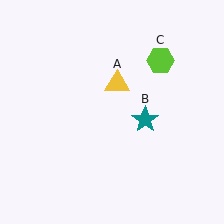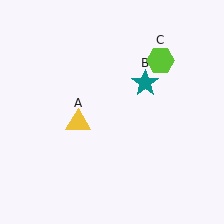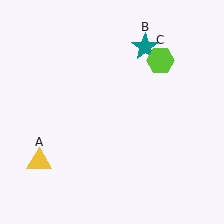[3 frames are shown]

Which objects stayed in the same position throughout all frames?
Lime hexagon (object C) remained stationary.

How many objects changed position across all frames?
2 objects changed position: yellow triangle (object A), teal star (object B).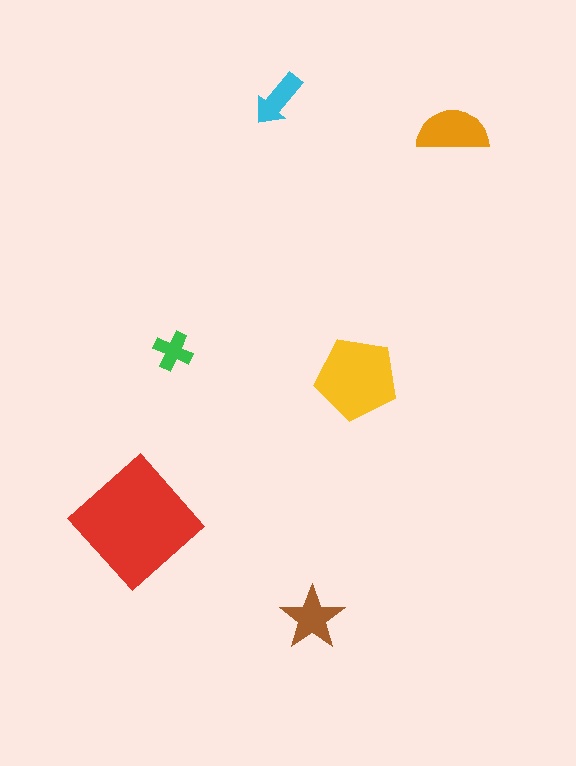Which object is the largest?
The red diamond.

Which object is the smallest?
The green cross.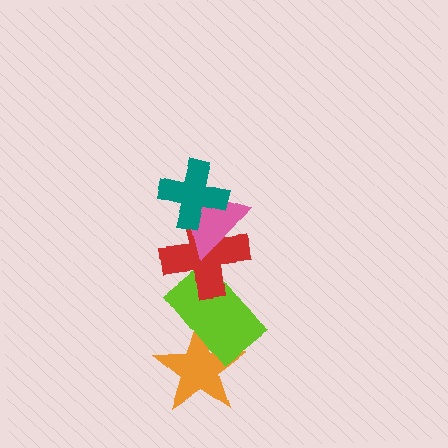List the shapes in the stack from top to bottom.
From top to bottom: the teal cross, the pink triangle, the red cross, the lime rectangle, the orange star.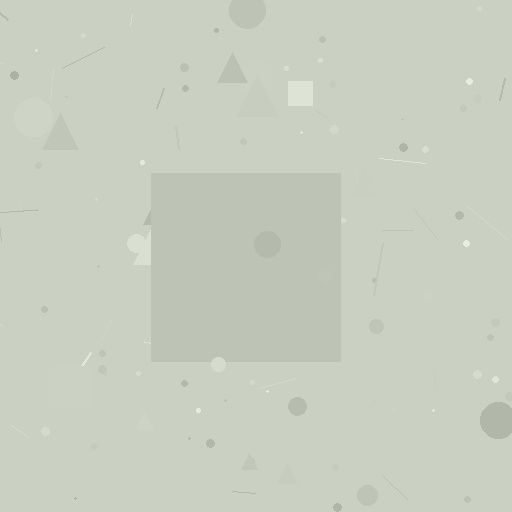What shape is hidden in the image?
A square is hidden in the image.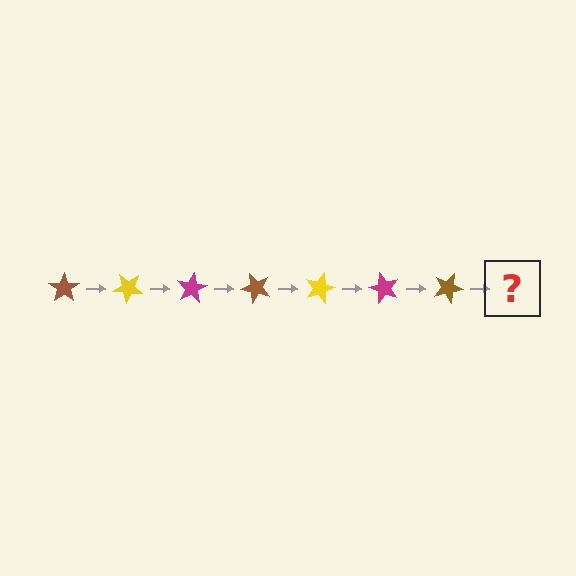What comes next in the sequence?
The next element should be a yellow star, rotated 280 degrees from the start.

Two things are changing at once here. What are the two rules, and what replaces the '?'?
The two rules are that it rotates 40 degrees each step and the color cycles through brown, yellow, and magenta. The '?' should be a yellow star, rotated 280 degrees from the start.